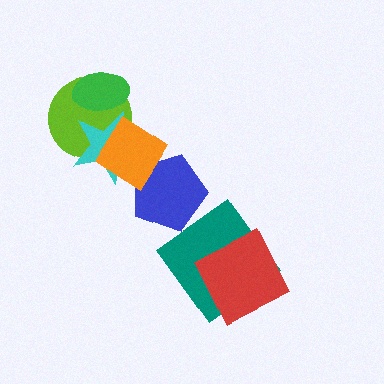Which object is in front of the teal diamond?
The red square is in front of the teal diamond.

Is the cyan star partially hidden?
Yes, it is partially covered by another shape.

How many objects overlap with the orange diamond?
3 objects overlap with the orange diamond.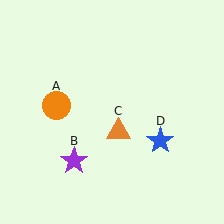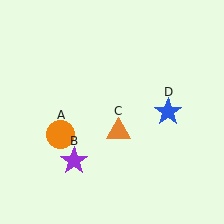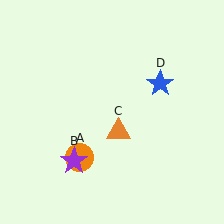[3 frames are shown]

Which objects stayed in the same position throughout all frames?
Purple star (object B) and orange triangle (object C) remained stationary.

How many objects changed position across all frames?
2 objects changed position: orange circle (object A), blue star (object D).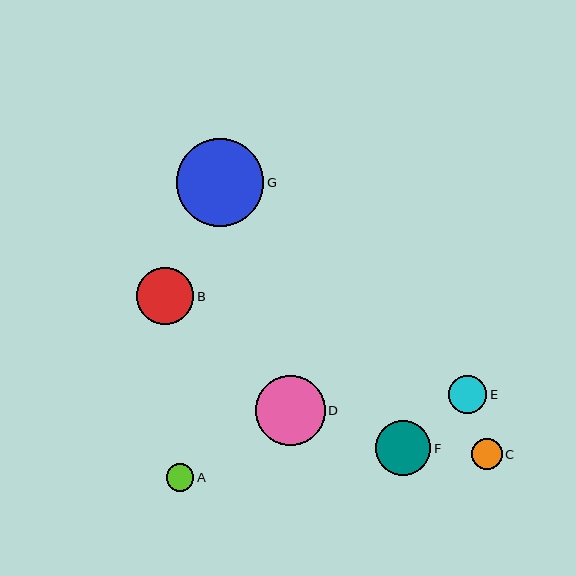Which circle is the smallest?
Circle A is the smallest with a size of approximately 28 pixels.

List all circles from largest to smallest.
From largest to smallest: G, D, B, F, E, C, A.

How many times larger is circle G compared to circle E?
Circle G is approximately 2.3 times the size of circle E.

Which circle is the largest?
Circle G is the largest with a size of approximately 87 pixels.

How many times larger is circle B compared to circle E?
Circle B is approximately 1.5 times the size of circle E.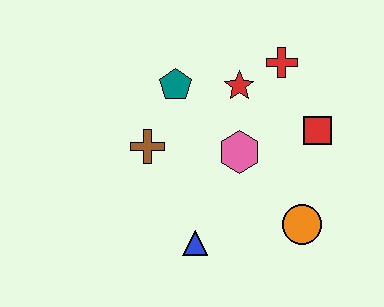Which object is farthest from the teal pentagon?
The orange circle is farthest from the teal pentagon.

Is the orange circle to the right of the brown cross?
Yes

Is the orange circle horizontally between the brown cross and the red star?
No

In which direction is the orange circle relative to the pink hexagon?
The orange circle is below the pink hexagon.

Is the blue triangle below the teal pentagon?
Yes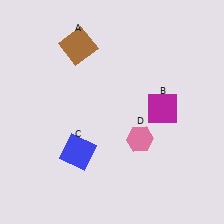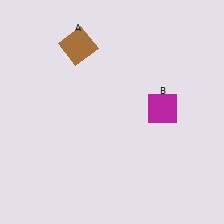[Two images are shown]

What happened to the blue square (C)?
The blue square (C) was removed in Image 2. It was in the bottom-left area of Image 1.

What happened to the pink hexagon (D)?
The pink hexagon (D) was removed in Image 2. It was in the bottom-right area of Image 1.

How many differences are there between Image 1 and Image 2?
There are 2 differences between the two images.